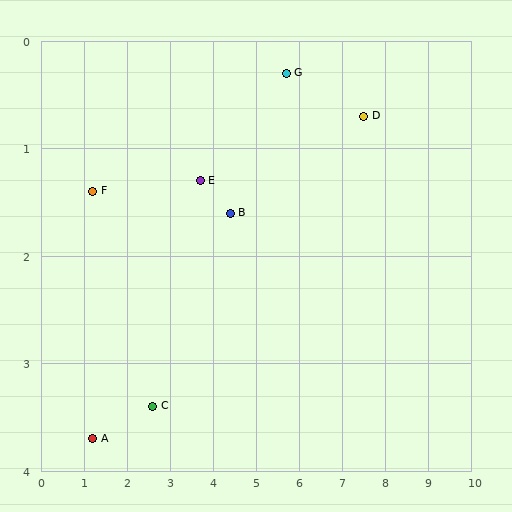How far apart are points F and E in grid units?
Points F and E are about 2.5 grid units apart.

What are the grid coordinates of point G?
Point G is at approximately (5.7, 0.3).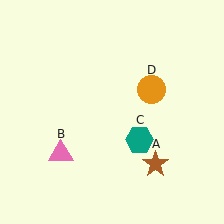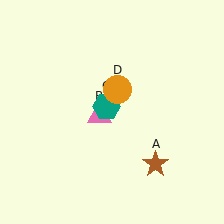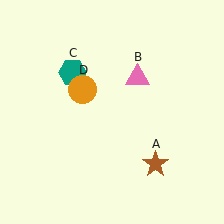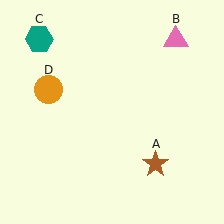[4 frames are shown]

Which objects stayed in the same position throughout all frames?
Brown star (object A) remained stationary.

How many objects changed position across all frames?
3 objects changed position: pink triangle (object B), teal hexagon (object C), orange circle (object D).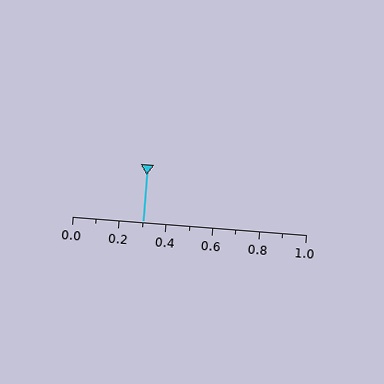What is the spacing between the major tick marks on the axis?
The major ticks are spaced 0.2 apart.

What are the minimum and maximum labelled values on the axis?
The axis runs from 0.0 to 1.0.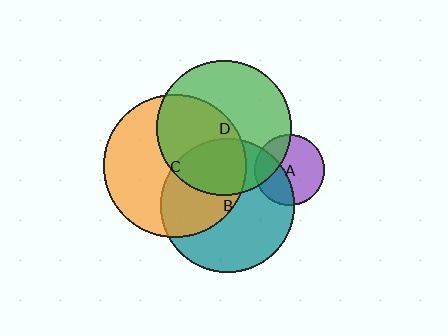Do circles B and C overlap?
Yes.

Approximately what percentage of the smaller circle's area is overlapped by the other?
Approximately 45%.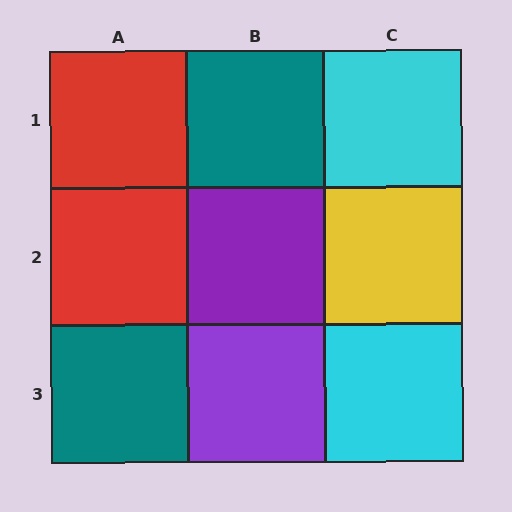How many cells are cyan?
2 cells are cyan.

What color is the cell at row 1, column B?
Teal.